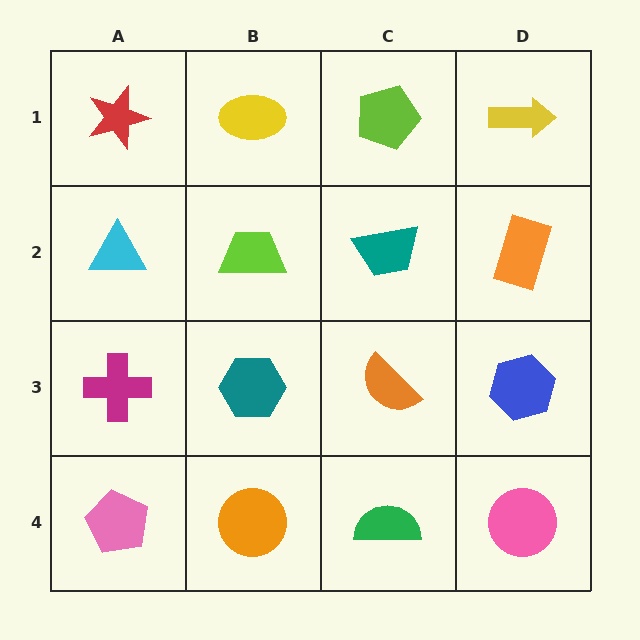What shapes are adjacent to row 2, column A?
A red star (row 1, column A), a magenta cross (row 3, column A), a lime trapezoid (row 2, column B).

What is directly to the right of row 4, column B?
A green semicircle.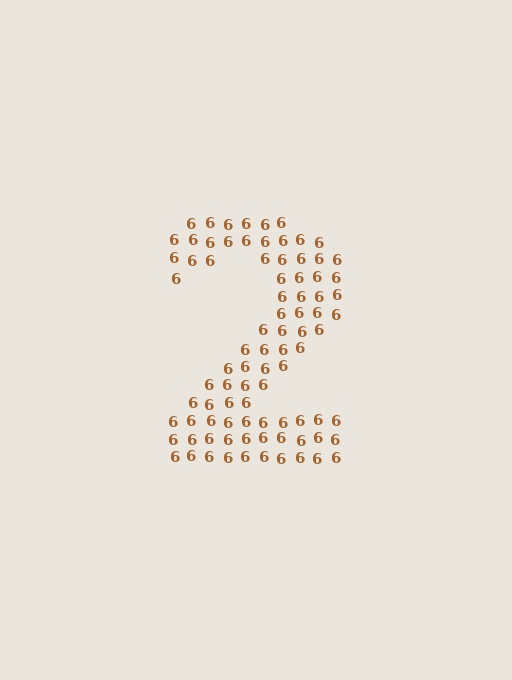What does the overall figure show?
The overall figure shows the digit 2.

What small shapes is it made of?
It is made of small digit 6's.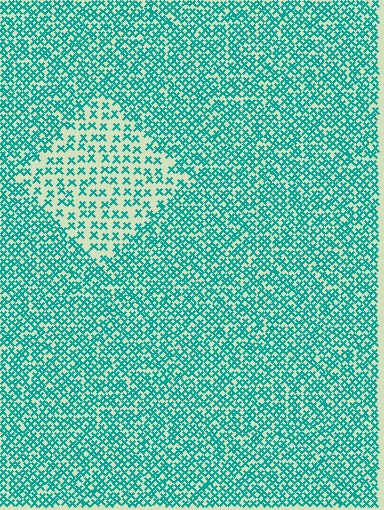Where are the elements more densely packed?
The elements are more densely packed outside the diamond boundary.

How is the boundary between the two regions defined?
The boundary is defined by a change in element density (approximately 2.1x ratio). All elements are the same color, size, and shape.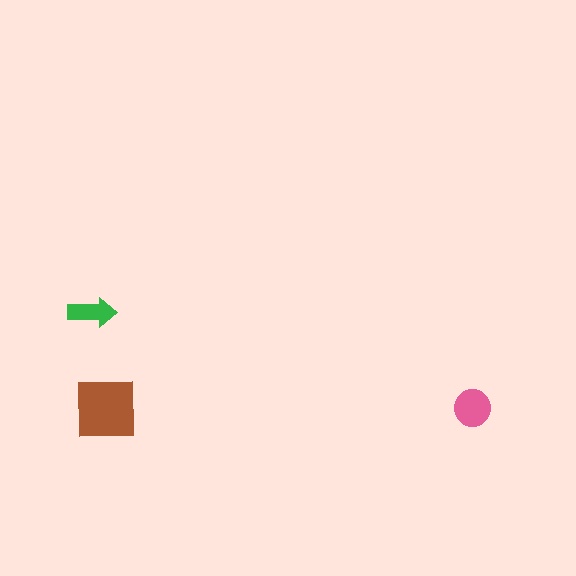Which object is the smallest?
The green arrow.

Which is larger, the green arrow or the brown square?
The brown square.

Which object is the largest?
The brown square.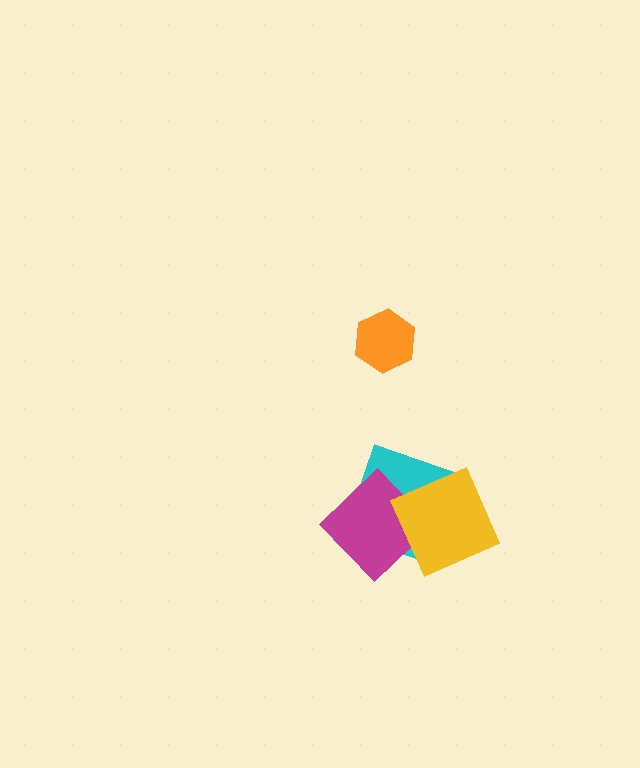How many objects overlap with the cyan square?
2 objects overlap with the cyan square.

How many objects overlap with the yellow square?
2 objects overlap with the yellow square.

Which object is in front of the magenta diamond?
The yellow square is in front of the magenta diamond.